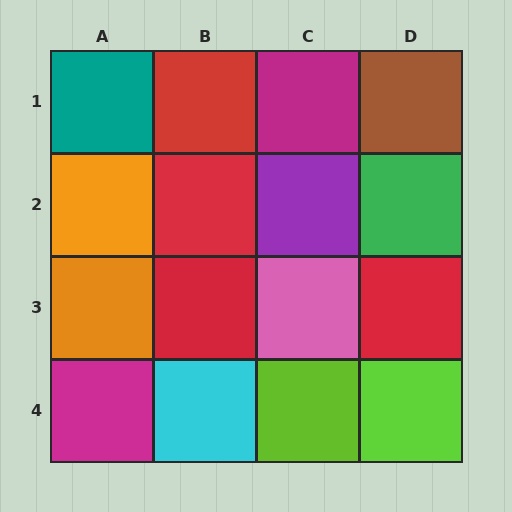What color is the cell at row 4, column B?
Cyan.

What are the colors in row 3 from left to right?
Orange, red, pink, red.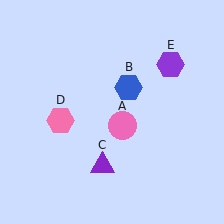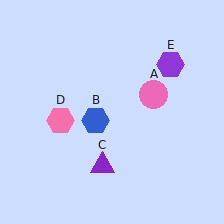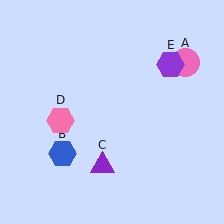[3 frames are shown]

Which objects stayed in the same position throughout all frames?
Purple triangle (object C) and pink hexagon (object D) and purple hexagon (object E) remained stationary.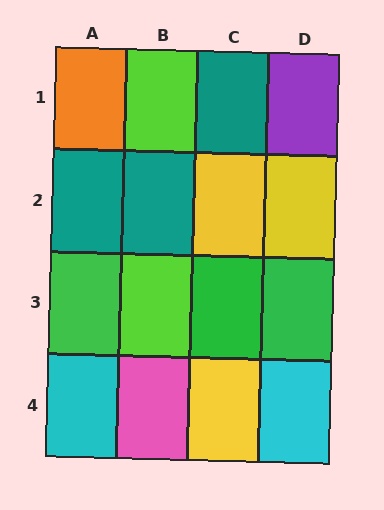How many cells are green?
3 cells are green.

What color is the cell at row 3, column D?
Green.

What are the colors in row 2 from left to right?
Teal, teal, yellow, yellow.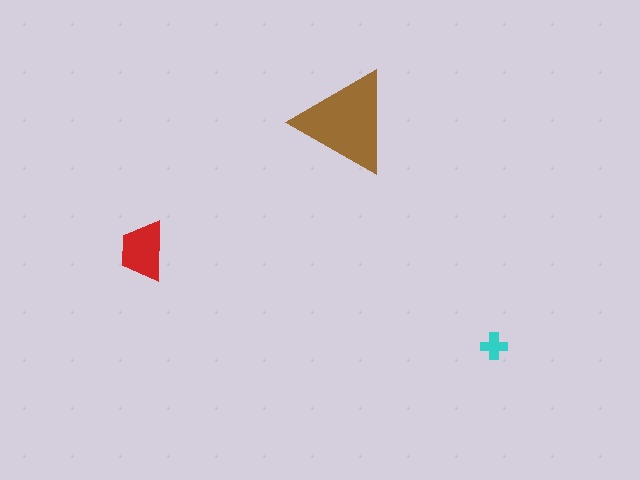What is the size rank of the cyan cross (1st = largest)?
3rd.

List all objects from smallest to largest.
The cyan cross, the red trapezoid, the brown triangle.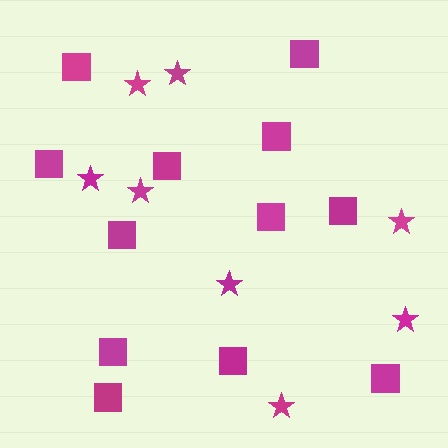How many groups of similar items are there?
There are 2 groups: one group of stars (8) and one group of squares (12).